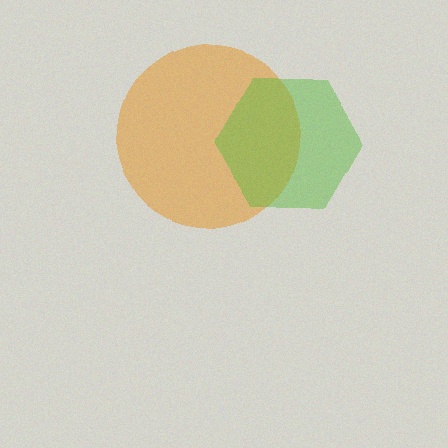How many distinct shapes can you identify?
There are 2 distinct shapes: an orange circle, a lime hexagon.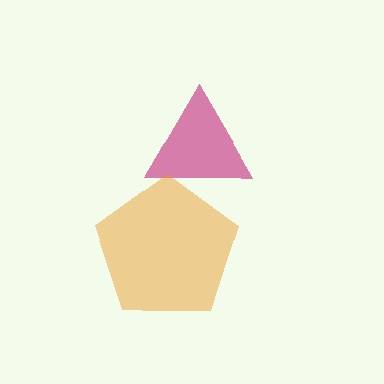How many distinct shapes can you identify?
There are 2 distinct shapes: a magenta triangle, an orange pentagon.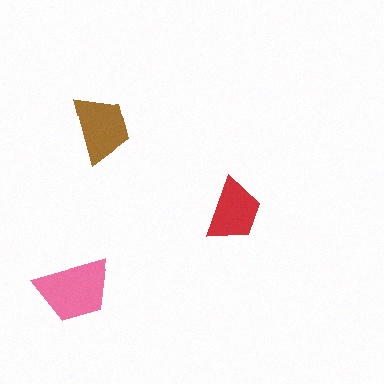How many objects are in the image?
There are 3 objects in the image.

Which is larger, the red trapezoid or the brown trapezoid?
The brown one.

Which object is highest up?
The brown trapezoid is topmost.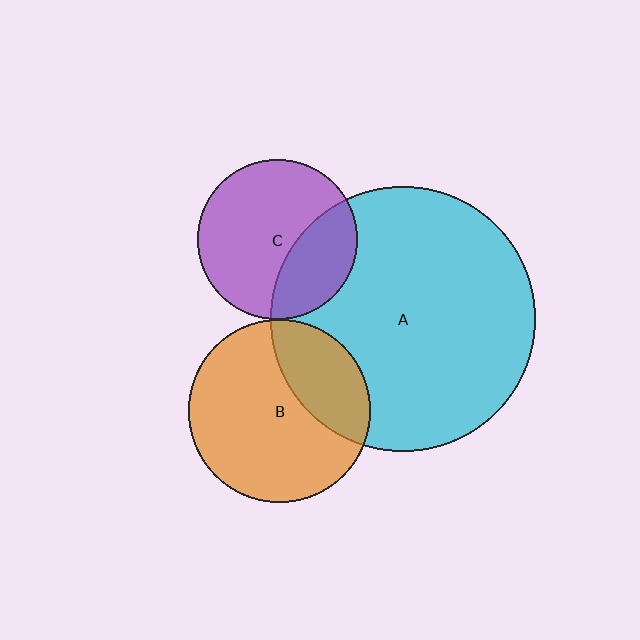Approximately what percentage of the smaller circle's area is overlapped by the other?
Approximately 30%.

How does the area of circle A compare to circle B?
Approximately 2.1 times.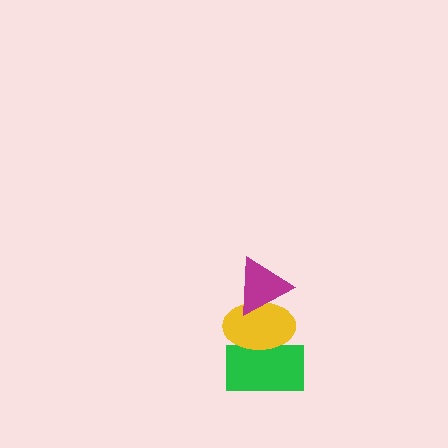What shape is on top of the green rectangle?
The yellow ellipse is on top of the green rectangle.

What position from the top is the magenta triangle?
The magenta triangle is 1st from the top.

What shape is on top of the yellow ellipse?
The magenta triangle is on top of the yellow ellipse.